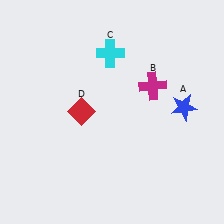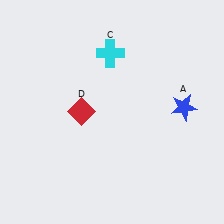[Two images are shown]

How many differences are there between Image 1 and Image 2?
There is 1 difference between the two images.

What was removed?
The magenta cross (B) was removed in Image 2.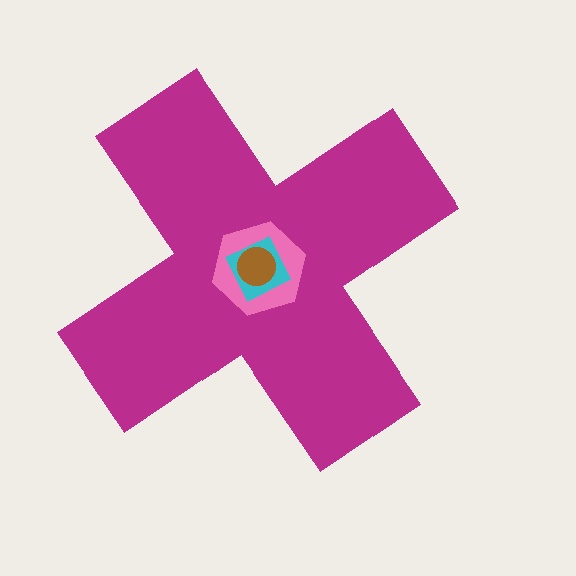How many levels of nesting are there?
4.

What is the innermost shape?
The brown circle.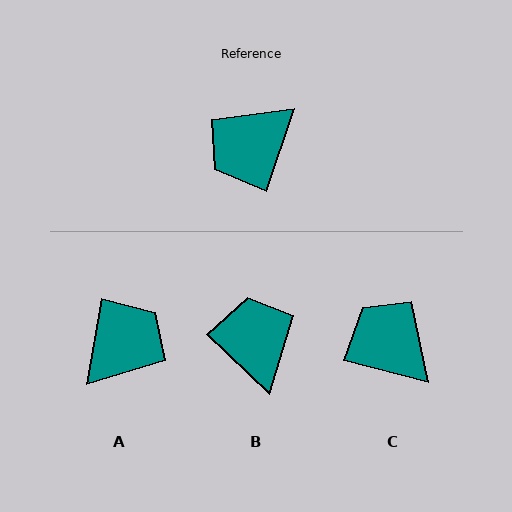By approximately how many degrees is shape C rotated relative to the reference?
Approximately 86 degrees clockwise.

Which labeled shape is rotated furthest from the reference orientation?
A, about 171 degrees away.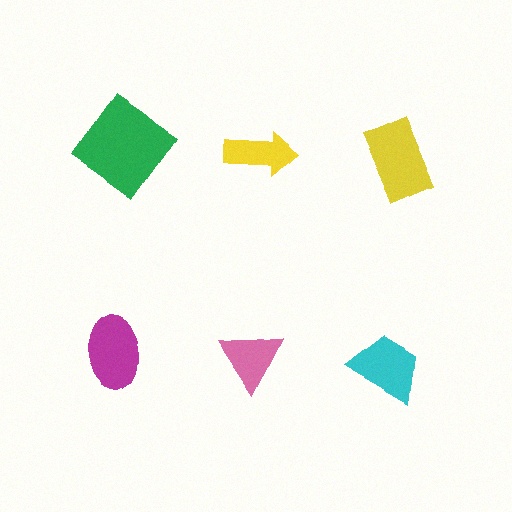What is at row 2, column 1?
A magenta ellipse.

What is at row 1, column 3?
A yellow rectangle.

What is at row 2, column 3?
A cyan trapezoid.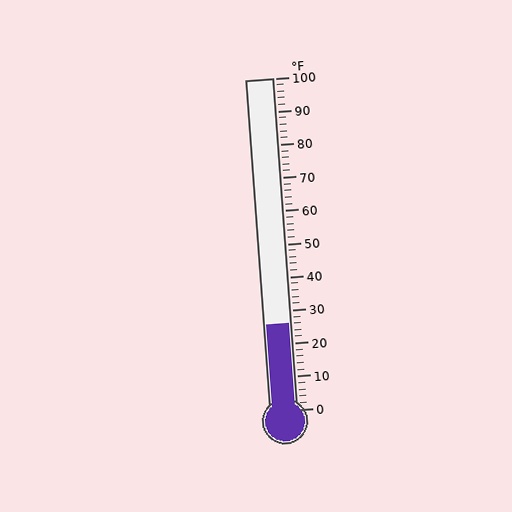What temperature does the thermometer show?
The thermometer shows approximately 26°F.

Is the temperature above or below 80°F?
The temperature is below 80°F.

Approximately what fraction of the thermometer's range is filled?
The thermometer is filled to approximately 25% of its range.